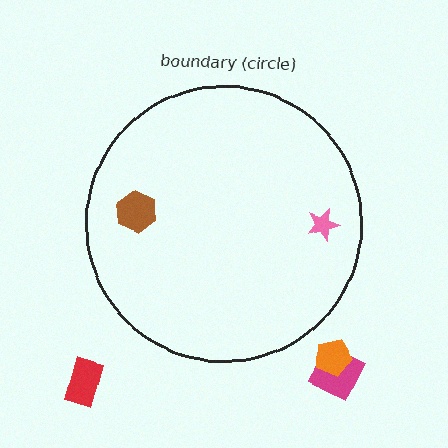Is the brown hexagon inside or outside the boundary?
Inside.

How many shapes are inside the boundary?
2 inside, 3 outside.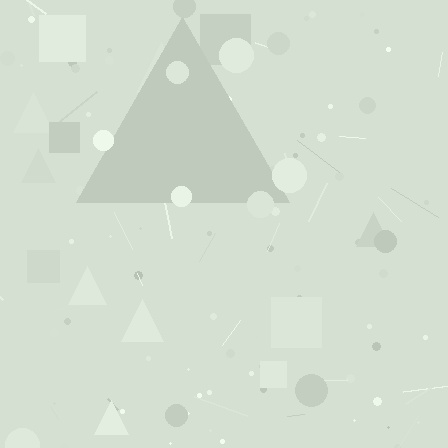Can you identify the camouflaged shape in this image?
The camouflaged shape is a triangle.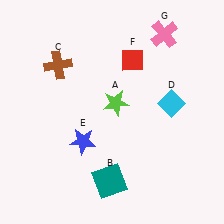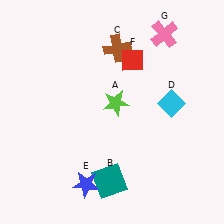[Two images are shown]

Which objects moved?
The objects that moved are: the brown cross (C), the blue star (E).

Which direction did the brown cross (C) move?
The brown cross (C) moved right.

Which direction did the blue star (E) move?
The blue star (E) moved down.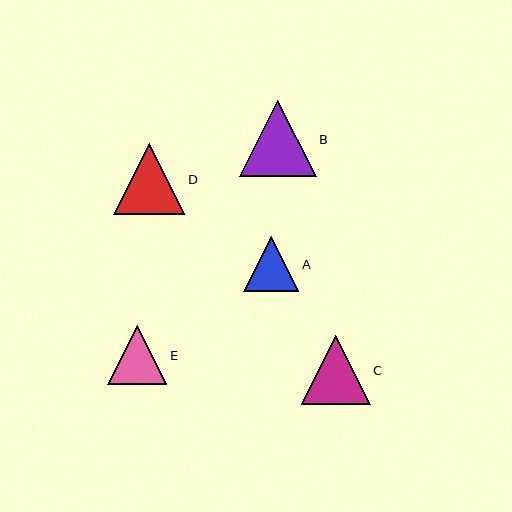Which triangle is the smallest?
Triangle A is the smallest with a size of approximately 55 pixels.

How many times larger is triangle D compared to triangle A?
Triangle D is approximately 1.3 times the size of triangle A.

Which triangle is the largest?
Triangle B is the largest with a size of approximately 76 pixels.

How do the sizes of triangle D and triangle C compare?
Triangle D and triangle C are approximately the same size.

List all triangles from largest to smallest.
From largest to smallest: B, D, C, E, A.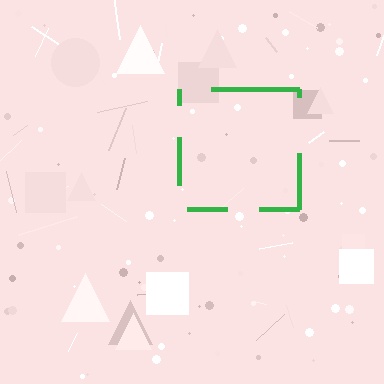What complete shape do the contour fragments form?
The contour fragments form a square.